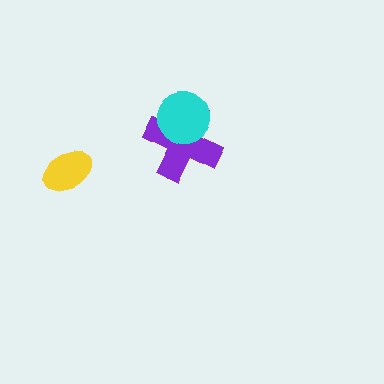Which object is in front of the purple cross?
The cyan circle is in front of the purple cross.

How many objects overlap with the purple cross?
1 object overlaps with the purple cross.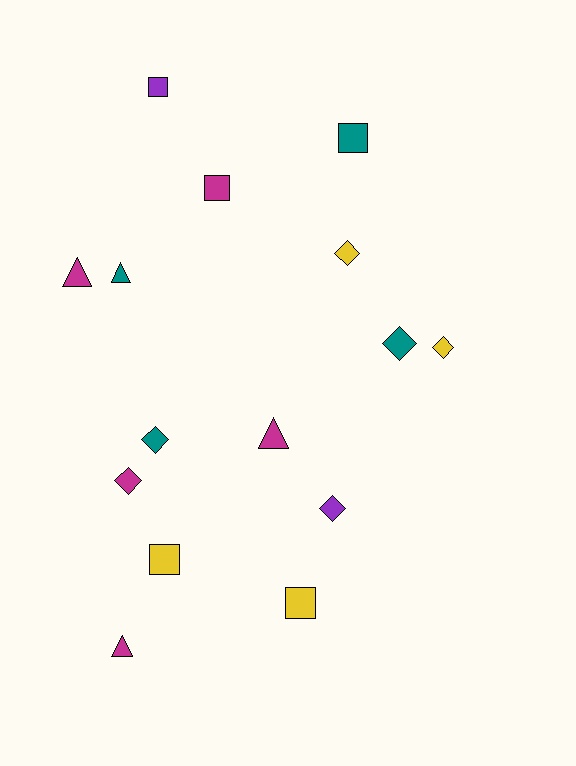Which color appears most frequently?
Magenta, with 5 objects.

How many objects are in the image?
There are 15 objects.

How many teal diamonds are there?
There are 2 teal diamonds.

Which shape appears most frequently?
Diamond, with 6 objects.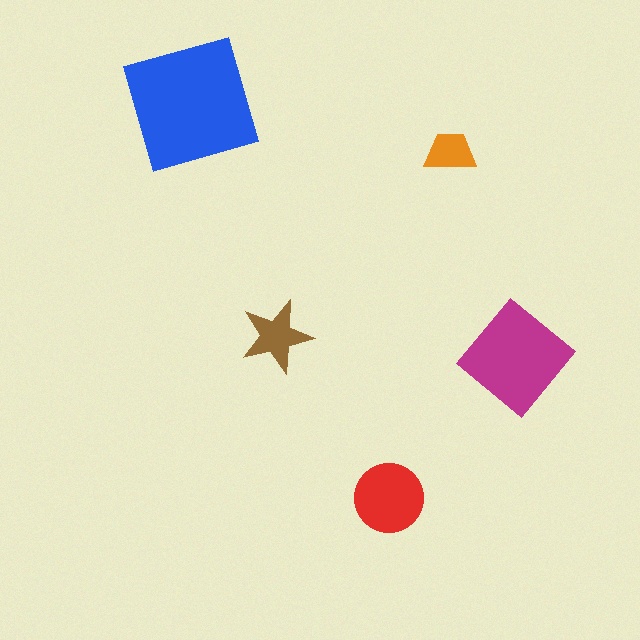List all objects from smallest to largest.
The orange trapezoid, the brown star, the red circle, the magenta diamond, the blue square.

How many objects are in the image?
There are 5 objects in the image.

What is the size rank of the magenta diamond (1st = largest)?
2nd.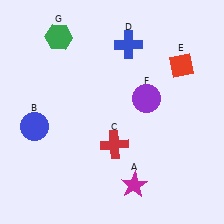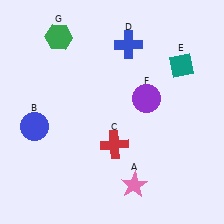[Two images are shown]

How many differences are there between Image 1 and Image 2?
There are 2 differences between the two images.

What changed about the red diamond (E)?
In Image 1, E is red. In Image 2, it changed to teal.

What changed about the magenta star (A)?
In Image 1, A is magenta. In Image 2, it changed to pink.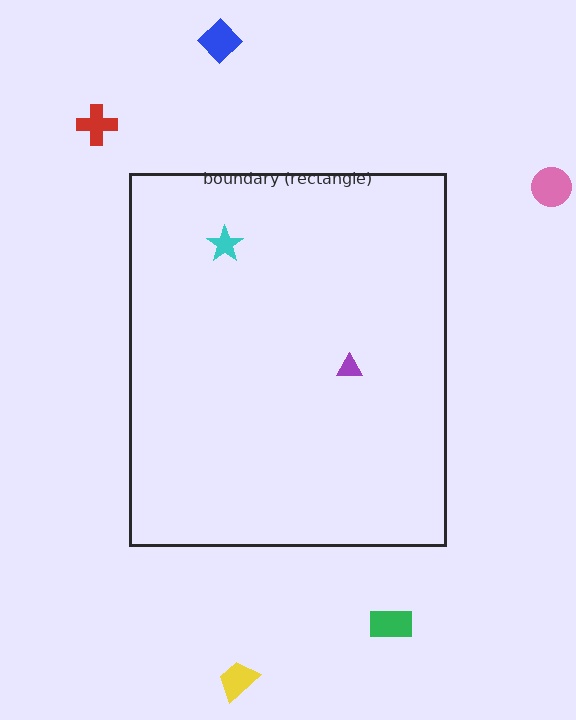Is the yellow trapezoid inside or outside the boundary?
Outside.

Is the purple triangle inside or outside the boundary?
Inside.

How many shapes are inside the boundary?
2 inside, 5 outside.